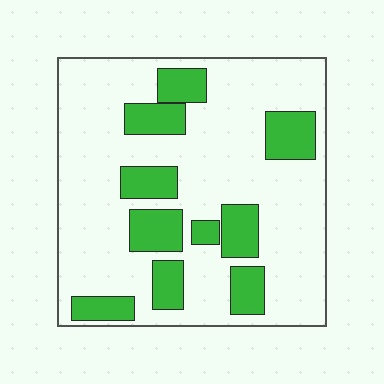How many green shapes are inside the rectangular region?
10.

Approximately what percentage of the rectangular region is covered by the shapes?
Approximately 25%.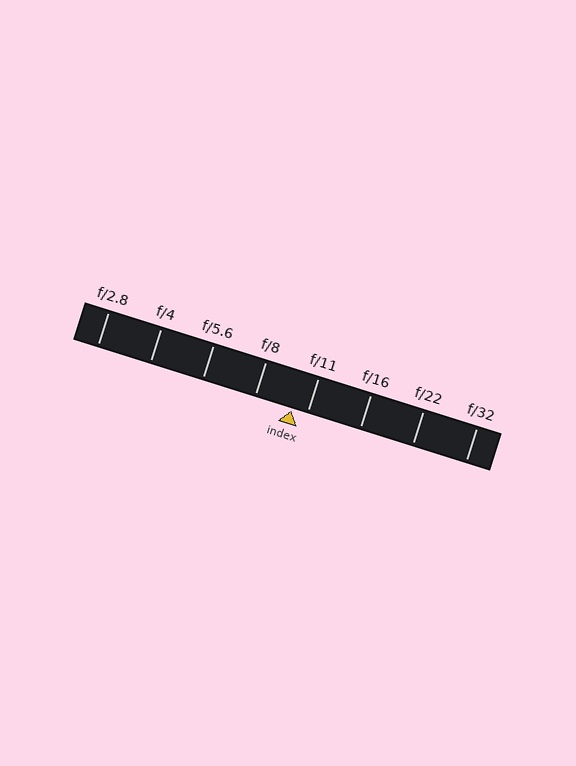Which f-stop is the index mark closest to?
The index mark is closest to f/11.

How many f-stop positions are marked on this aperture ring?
There are 8 f-stop positions marked.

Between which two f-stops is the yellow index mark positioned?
The index mark is between f/8 and f/11.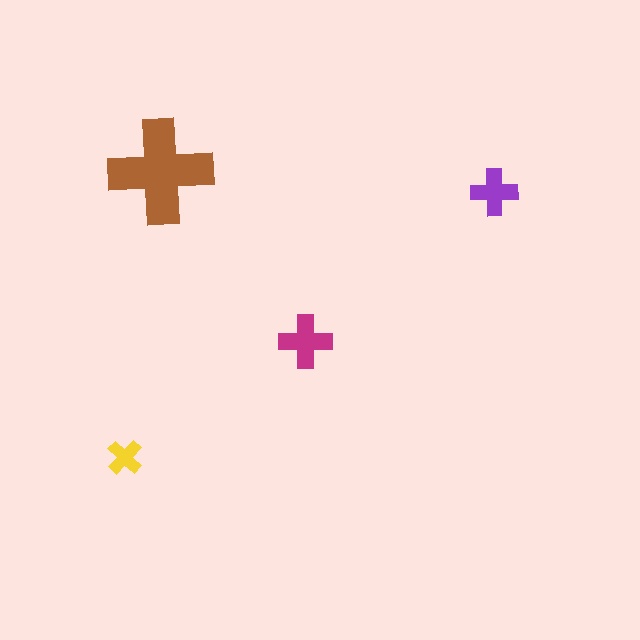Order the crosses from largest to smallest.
the brown one, the magenta one, the purple one, the yellow one.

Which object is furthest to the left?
The yellow cross is leftmost.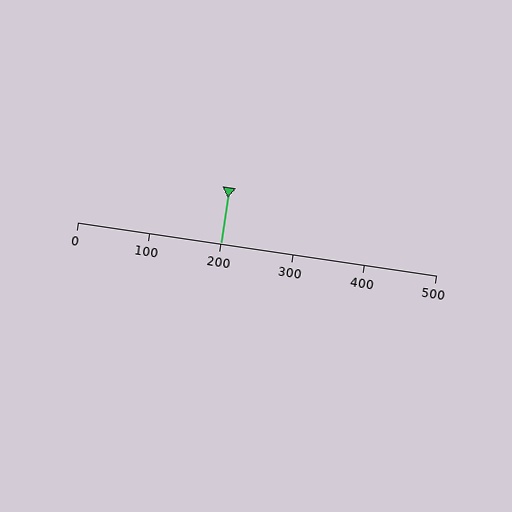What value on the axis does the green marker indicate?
The marker indicates approximately 200.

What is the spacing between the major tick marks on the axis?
The major ticks are spaced 100 apart.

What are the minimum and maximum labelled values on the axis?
The axis runs from 0 to 500.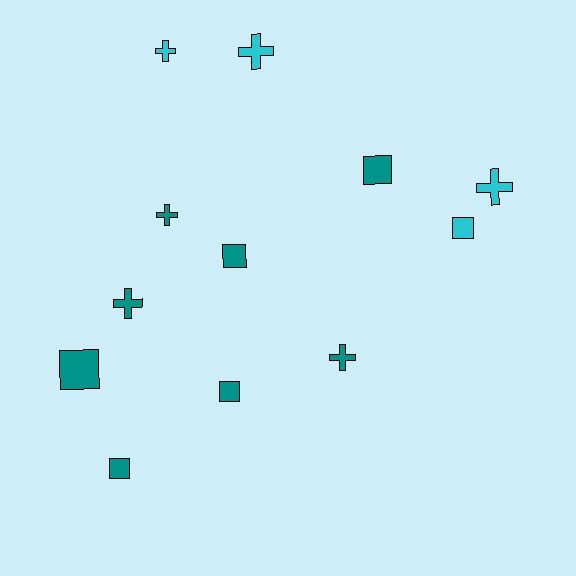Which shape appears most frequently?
Square, with 6 objects.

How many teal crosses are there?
There are 3 teal crosses.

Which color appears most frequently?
Teal, with 8 objects.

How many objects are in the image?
There are 12 objects.